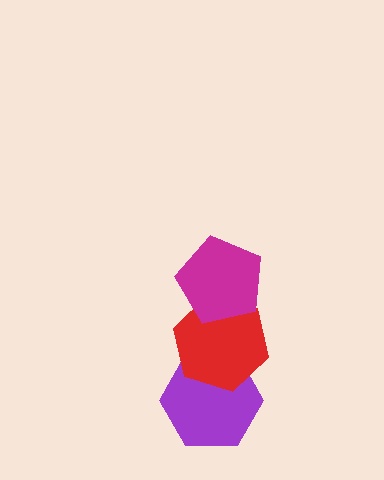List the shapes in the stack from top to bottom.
From top to bottom: the magenta pentagon, the red hexagon, the purple hexagon.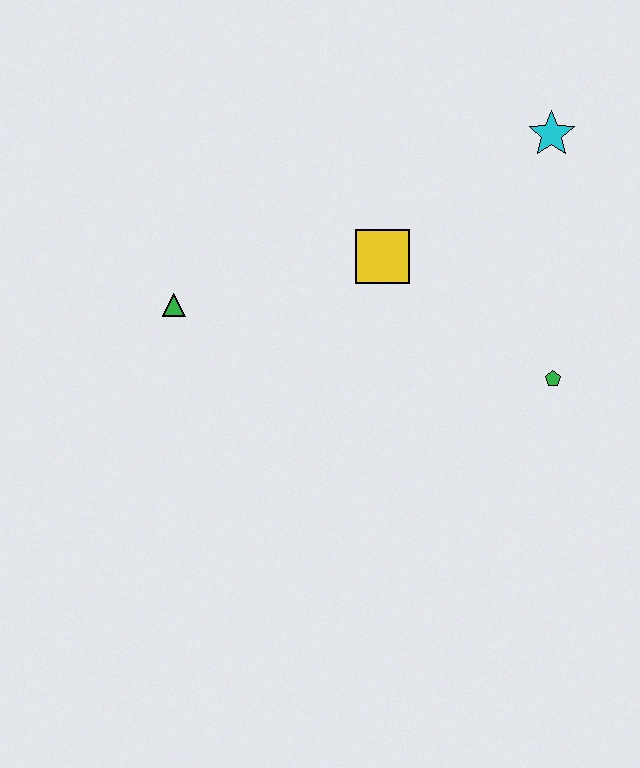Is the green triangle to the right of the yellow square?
No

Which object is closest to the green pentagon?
The yellow square is closest to the green pentagon.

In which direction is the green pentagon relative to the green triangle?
The green pentagon is to the right of the green triangle.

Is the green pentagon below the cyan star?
Yes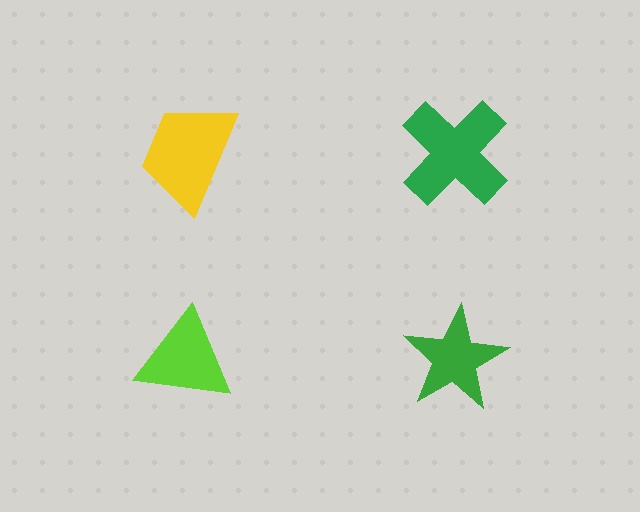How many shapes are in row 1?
2 shapes.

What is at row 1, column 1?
A yellow trapezoid.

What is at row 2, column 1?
A lime triangle.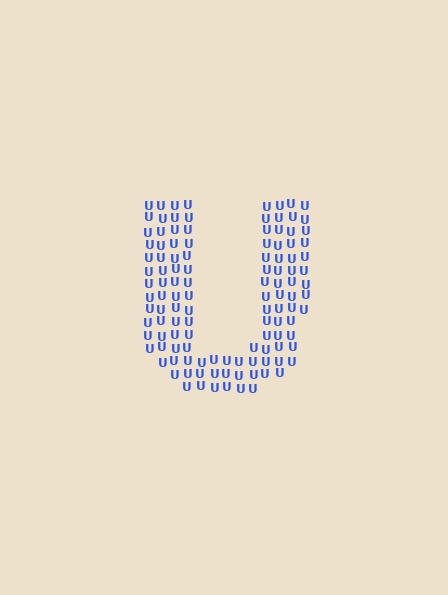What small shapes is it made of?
It is made of small letter U's.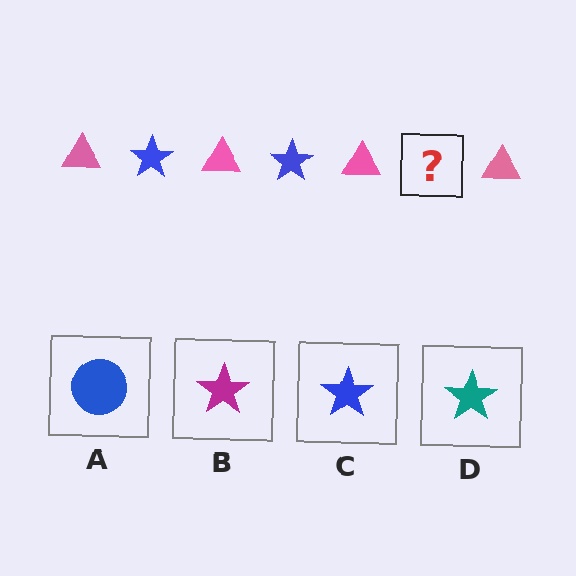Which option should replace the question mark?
Option C.